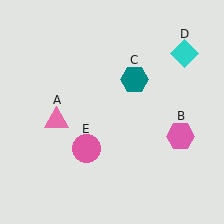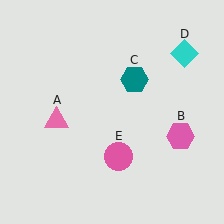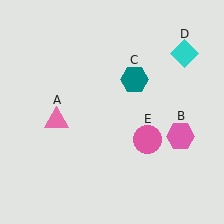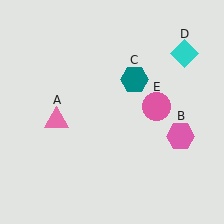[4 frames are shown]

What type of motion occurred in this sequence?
The pink circle (object E) rotated counterclockwise around the center of the scene.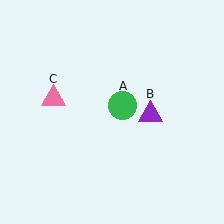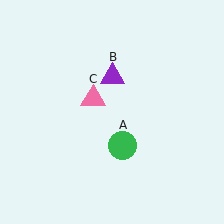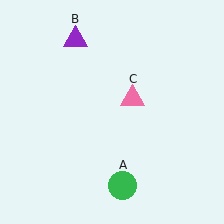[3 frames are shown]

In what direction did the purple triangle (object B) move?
The purple triangle (object B) moved up and to the left.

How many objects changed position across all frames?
3 objects changed position: green circle (object A), purple triangle (object B), pink triangle (object C).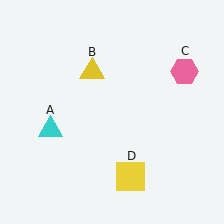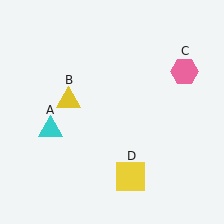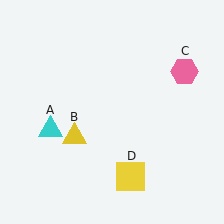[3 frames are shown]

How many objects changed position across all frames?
1 object changed position: yellow triangle (object B).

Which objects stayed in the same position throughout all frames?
Cyan triangle (object A) and pink hexagon (object C) and yellow square (object D) remained stationary.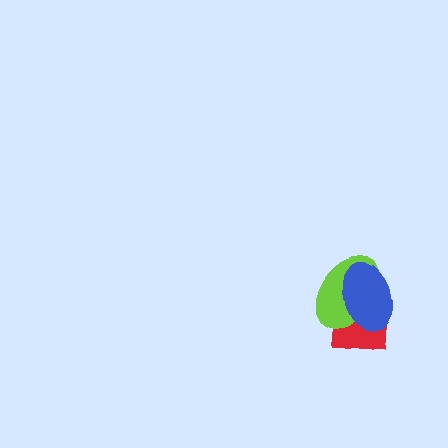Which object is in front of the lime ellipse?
The blue ellipse is in front of the lime ellipse.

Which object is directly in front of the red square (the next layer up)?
The lime ellipse is directly in front of the red square.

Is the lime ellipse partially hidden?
Yes, it is partially covered by another shape.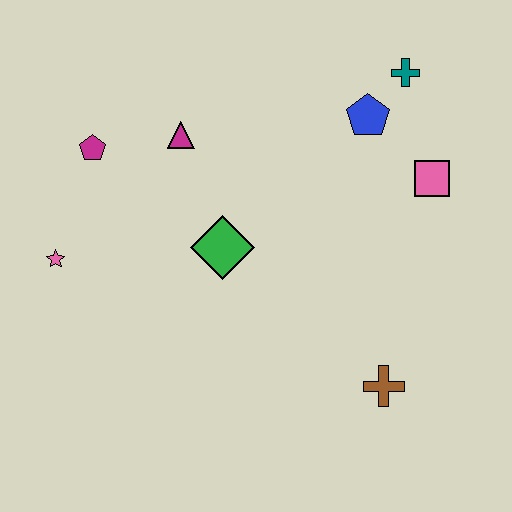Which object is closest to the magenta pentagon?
The magenta triangle is closest to the magenta pentagon.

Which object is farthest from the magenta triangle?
The brown cross is farthest from the magenta triangle.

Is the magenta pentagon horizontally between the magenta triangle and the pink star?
Yes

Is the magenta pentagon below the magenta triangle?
Yes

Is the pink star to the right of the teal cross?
No